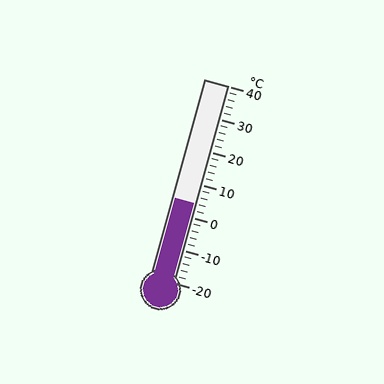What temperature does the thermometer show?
The thermometer shows approximately 4°C.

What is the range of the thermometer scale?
The thermometer scale ranges from -20°C to 40°C.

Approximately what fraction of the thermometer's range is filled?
The thermometer is filled to approximately 40% of its range.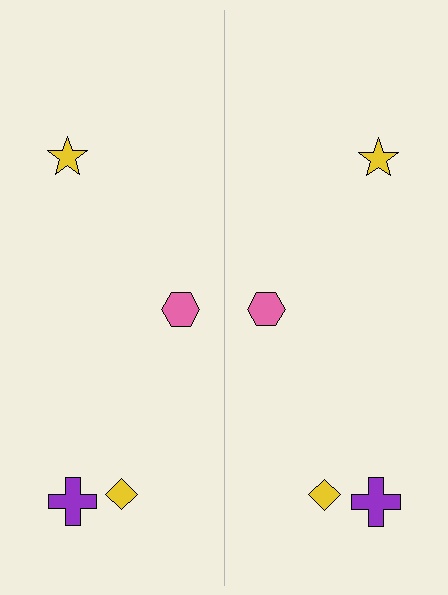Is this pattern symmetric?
Yes, this pattern has bilateral (reflection) symmetry.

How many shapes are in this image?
There are 8 shapes in this image.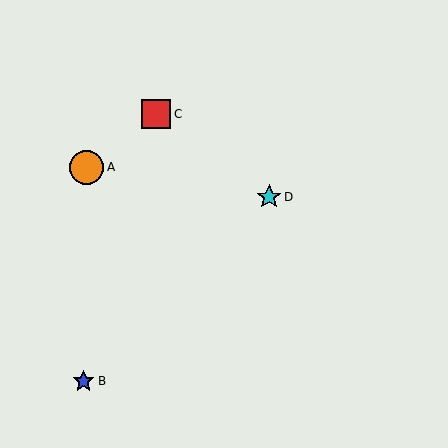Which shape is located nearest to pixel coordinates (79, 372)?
The blue star (labeled B) at (84, 381) is nearest to that location.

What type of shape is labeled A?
Shape A is an orange circle.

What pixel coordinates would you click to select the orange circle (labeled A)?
Click at (87, 167) to select the orange circle A.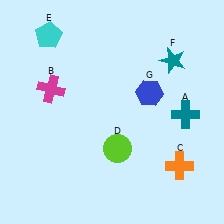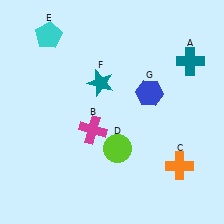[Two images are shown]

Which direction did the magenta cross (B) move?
The magenta cross (B) moved right.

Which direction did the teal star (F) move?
The teal star (F) moved left.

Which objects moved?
The objects that moved are: the teal cross (A), the magenta cross (B), the teal star (F).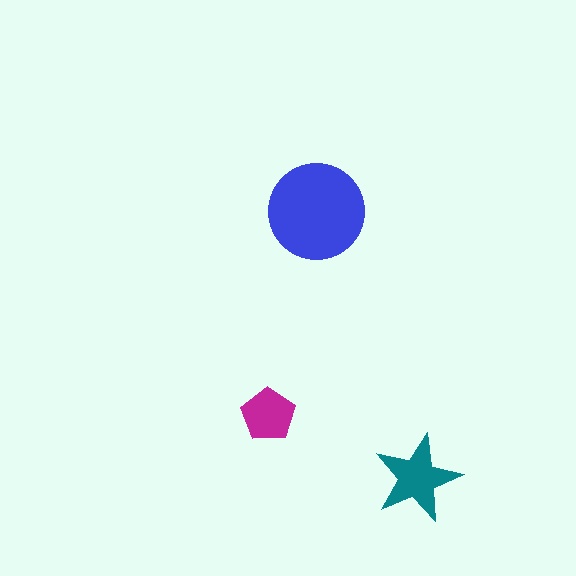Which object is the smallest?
The magenta pentagon.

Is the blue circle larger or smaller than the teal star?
Larger.